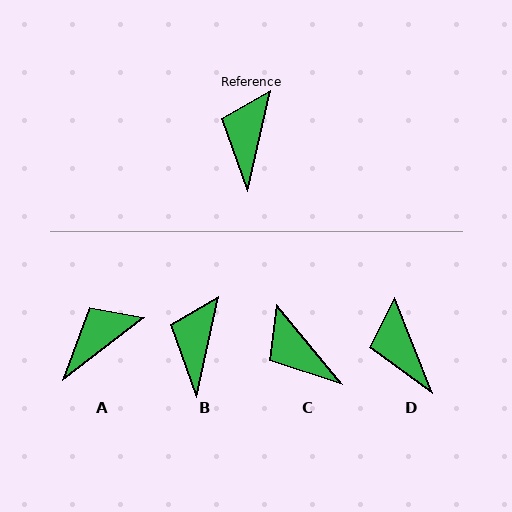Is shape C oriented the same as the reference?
No, it is off by about 52 degrees.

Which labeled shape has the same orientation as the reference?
B.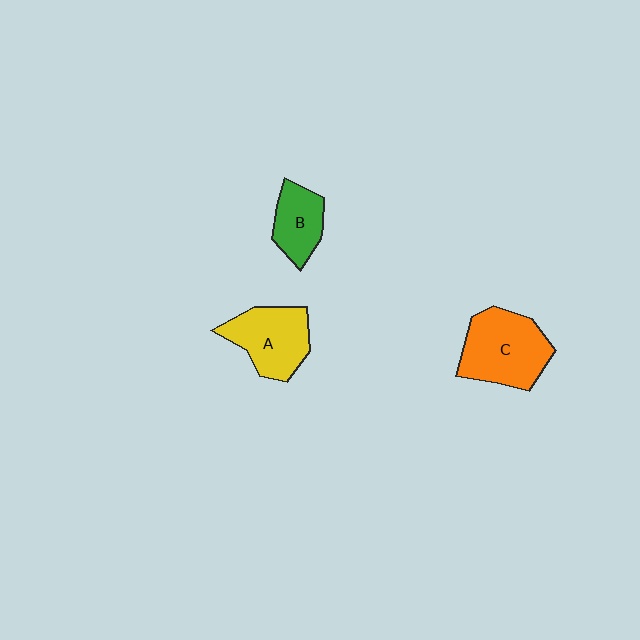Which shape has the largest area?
Shape C (orange).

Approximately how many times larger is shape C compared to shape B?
Approximately 1.7 times.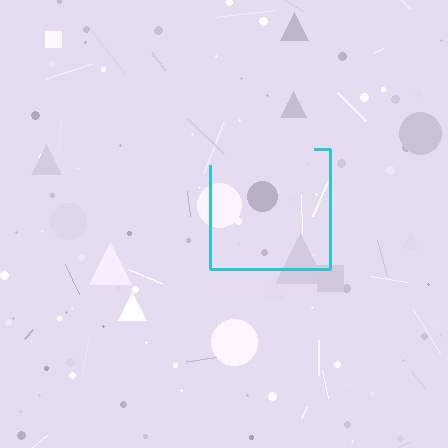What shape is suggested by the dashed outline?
The dashed outline suggests a square.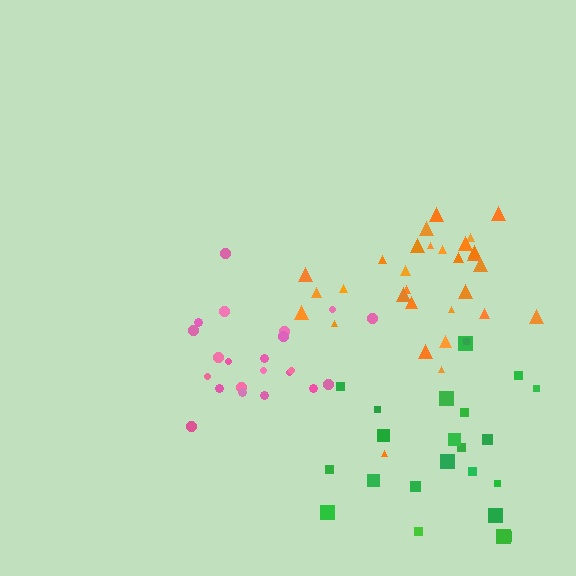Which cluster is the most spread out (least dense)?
Green.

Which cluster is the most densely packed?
Pink.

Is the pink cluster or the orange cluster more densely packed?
Pink.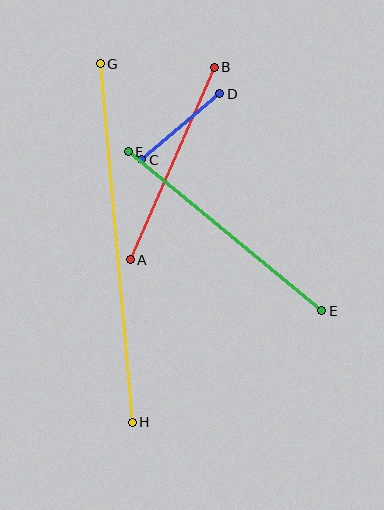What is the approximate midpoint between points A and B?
The midpoint is at approximately (172, 164) pixels.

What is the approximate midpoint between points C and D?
The midpoint is at approximately (181, 127) pixels.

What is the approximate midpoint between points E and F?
The midpoint is at approximately (225, 231) pixels.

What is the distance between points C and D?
The distance is approximately 102 pixels.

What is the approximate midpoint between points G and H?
The midpoint is at approximately (116, 243) pixels.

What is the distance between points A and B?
The distance is approximately 210 pixels.